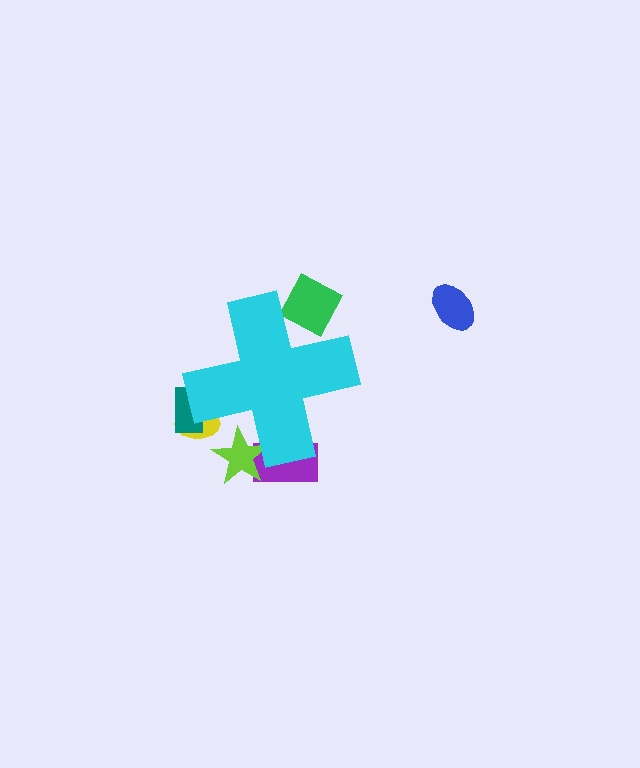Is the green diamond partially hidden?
Yes, the green diamond is partially hidden behind the cyan cross.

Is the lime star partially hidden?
Yes, the lime star is partially hidden behind the cyan cross.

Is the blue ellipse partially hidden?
No, the blue ellipse is fully visible.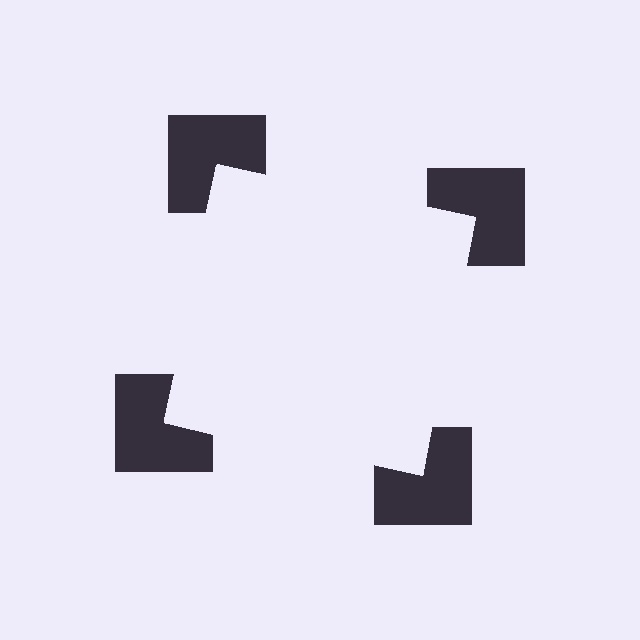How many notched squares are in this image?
There are 4 — one at each vertex of the illusory square.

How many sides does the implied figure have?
4 sides.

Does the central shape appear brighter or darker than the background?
It typically appears slightly brighter than the background, even though no actual brightness change is drawn.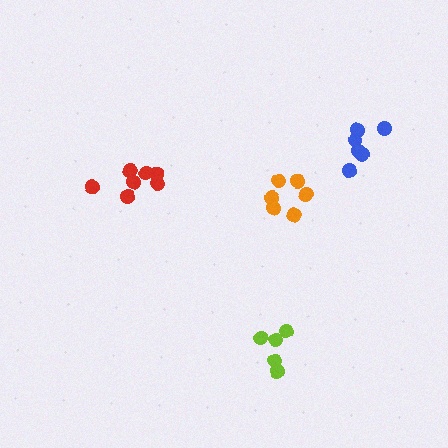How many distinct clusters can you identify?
There are 4 distinct clusters.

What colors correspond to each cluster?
The clusters are colored: orange, blue, lime, red.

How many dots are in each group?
Group 1: 6 dots, Group 2: 6 dots, Group 3: 5 dots, Group 4: 7 dots (24 total).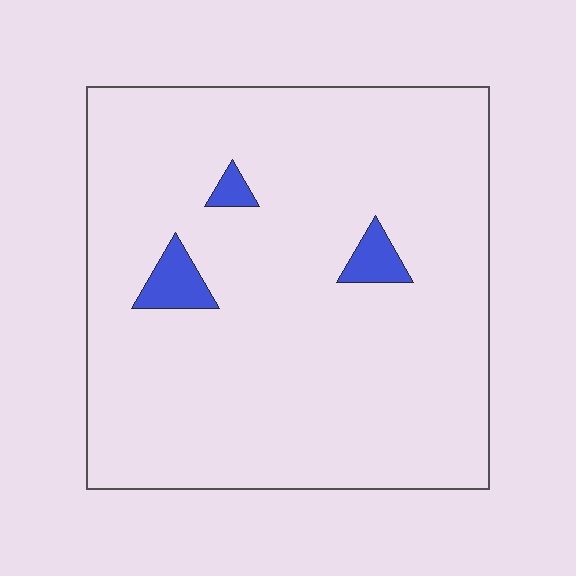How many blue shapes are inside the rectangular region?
3.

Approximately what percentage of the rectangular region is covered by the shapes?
Approximately 5%.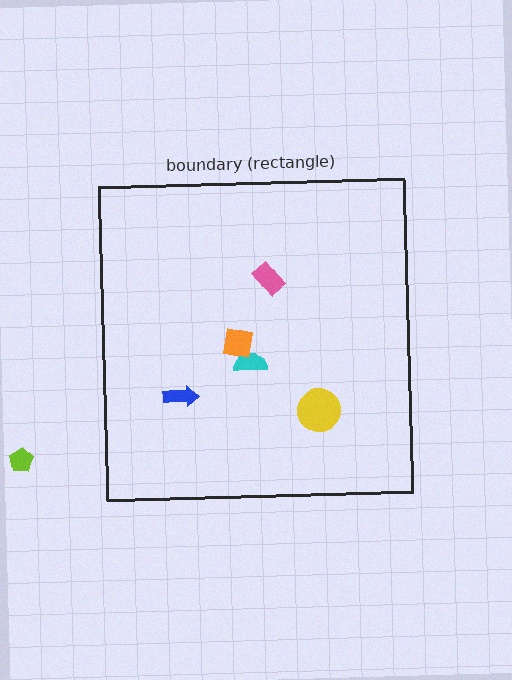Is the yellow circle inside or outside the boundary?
Inside.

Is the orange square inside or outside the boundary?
Inside.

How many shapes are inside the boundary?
5 inside, 1 outside.